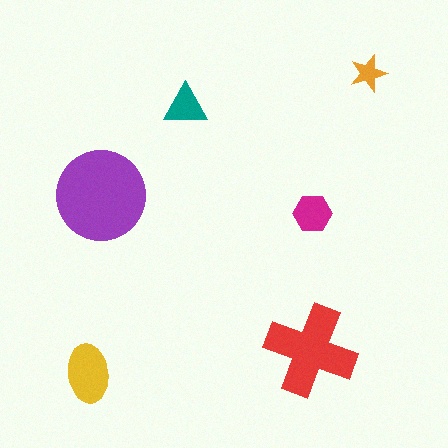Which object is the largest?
The purple circle.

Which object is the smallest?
The orange star.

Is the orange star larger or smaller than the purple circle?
Smaller.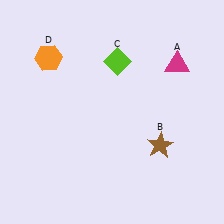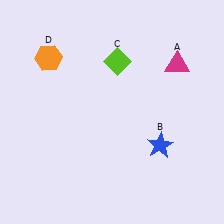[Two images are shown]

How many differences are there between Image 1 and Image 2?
There is 1 difference between the two images.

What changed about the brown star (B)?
In Image 1, B is brown. In Image 2, it changed to blue.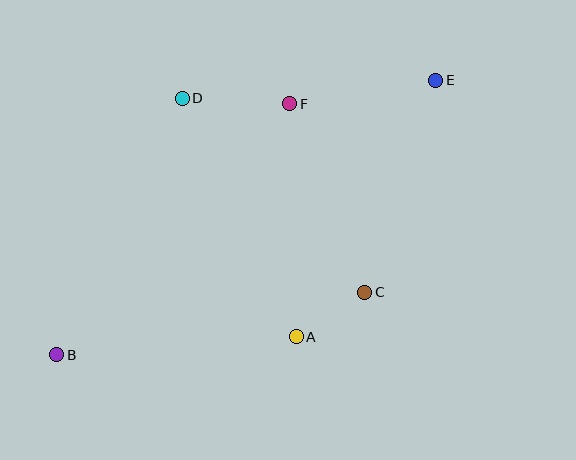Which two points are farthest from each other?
Points B and E are farthest from each other.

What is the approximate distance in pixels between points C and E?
The distance between C and E is approximately 224 pixels.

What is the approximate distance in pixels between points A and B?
The distance between A and B is approximately 240 pixels.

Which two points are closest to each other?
Points A and C are closest to each other.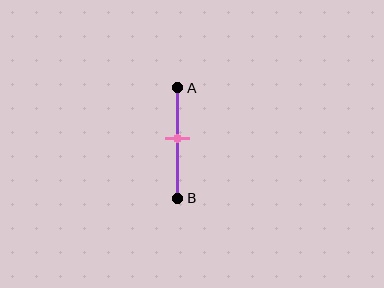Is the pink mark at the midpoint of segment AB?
No, the mark is at about 45% from A, not at the 50% midpoint.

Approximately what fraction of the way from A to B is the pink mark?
The pink mark is approximately 45% of the way from A to B.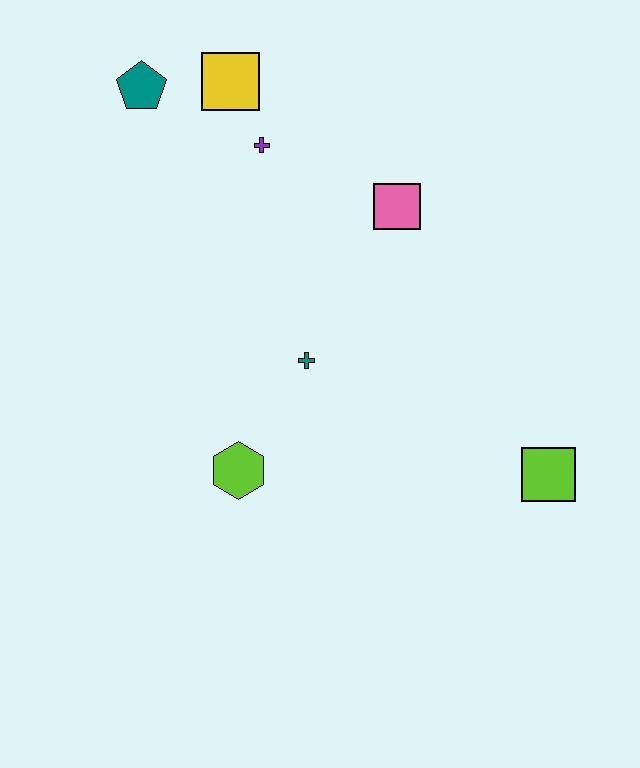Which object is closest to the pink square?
The purple cross is closest to the pink square.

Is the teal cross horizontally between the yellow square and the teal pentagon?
No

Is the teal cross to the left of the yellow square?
No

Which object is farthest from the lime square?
The teal pentagon is farthest from the lime square.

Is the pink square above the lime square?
Yes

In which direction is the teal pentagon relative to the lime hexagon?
The teal pentagon is above the lime hexagon.